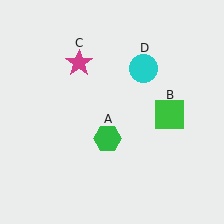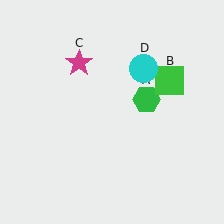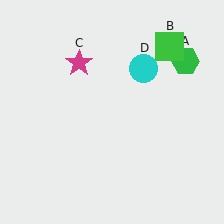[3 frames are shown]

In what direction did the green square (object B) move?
The green square (object B) moved up.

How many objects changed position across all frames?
2 objects changed position: green hexagon (object A), green square (object B).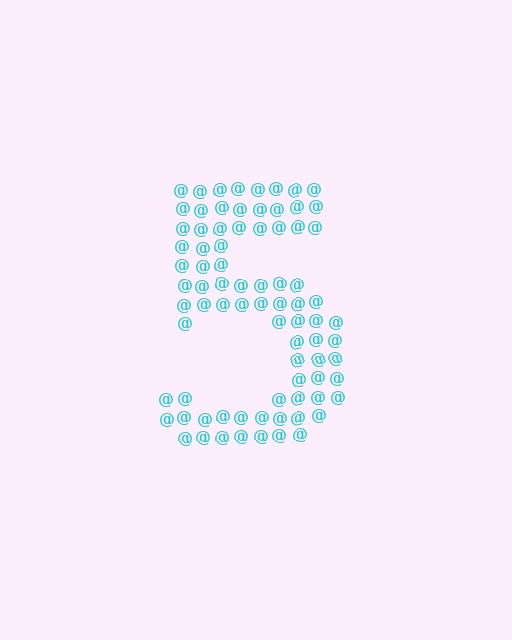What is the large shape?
The large shape is the digit 5.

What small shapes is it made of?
It is made of small at signs.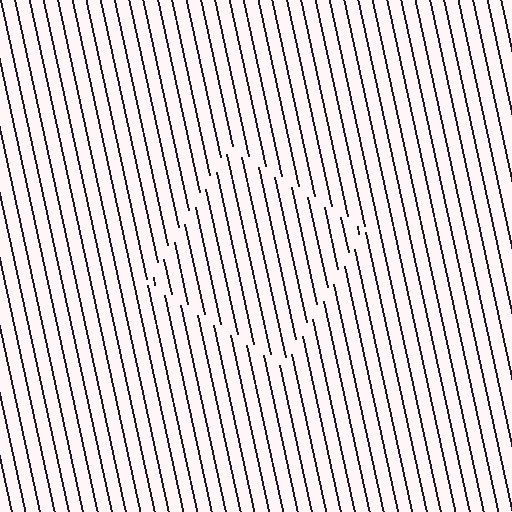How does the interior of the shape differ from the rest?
The interior of the shape contains the same grating, shifted by half a period — the contour is defined by the phase discontinuity where line-ends from the inner and outer gratings abut.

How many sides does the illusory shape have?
4 sides — the line-ends trace a square.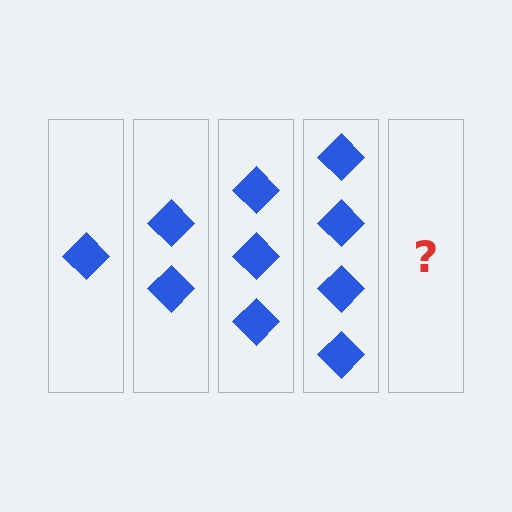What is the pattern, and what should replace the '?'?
The pattern is that each step adds one more diamond. The '?' should be 5 diamonds.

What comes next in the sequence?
The next element should be 5 diamonds.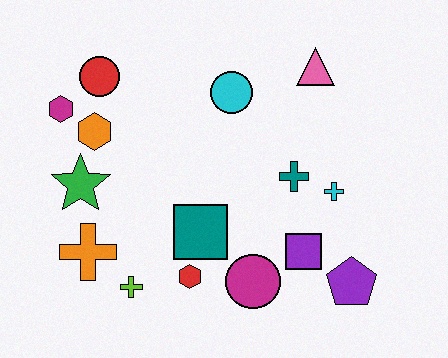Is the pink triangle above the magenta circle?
Yes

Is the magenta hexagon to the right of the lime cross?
No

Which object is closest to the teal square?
The red hexagon is closest to the teal square.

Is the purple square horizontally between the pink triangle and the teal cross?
Yes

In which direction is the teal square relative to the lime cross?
The teal square is to the right of the lime cross.